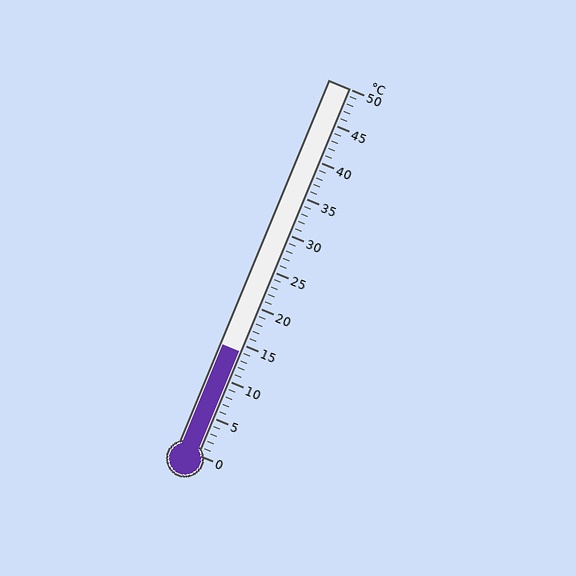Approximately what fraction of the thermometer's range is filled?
The thermometer is filled to approximately 30% of its range.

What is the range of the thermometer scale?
The thermometer scale ranges from 0°C to 50°C.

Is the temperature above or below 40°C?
The temperature is below 40°C.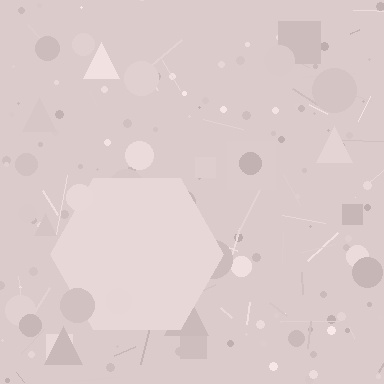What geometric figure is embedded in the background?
A hexagon is embedded in the background.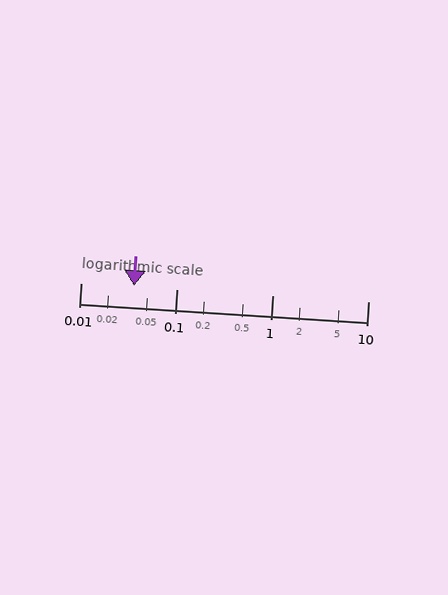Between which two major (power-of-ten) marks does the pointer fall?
The pointer is between 0.01 and 0.1.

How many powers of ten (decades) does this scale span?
The scale spans 3 decades, from 0.01 to 10.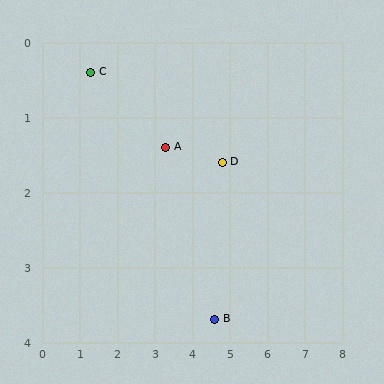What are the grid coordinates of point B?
Point B is at approximately (4.6, 3.7).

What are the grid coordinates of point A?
Point A is at approximately (3.3, 1.4).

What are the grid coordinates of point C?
Point C is at approximately (1.3, 0.4).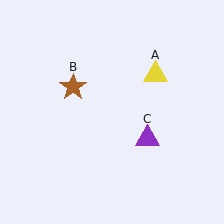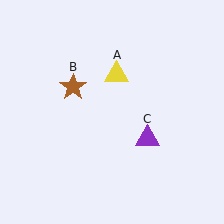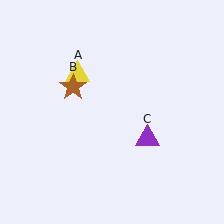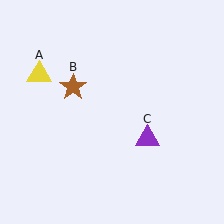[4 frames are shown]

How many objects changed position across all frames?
1 object changed position: yellow triangle (object A).